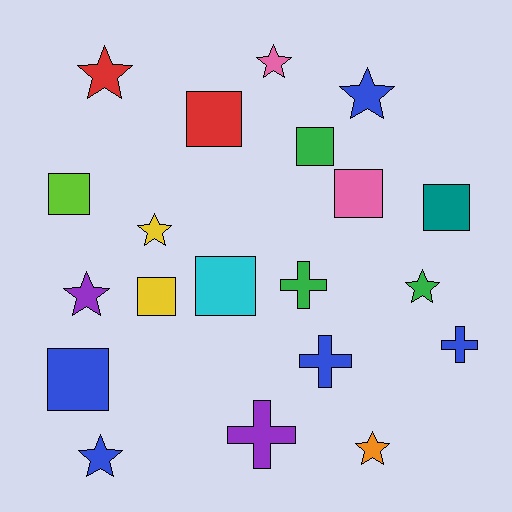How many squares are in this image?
There are 8 squares.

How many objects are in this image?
There are 20 objects.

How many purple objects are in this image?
There are 2 purple objects.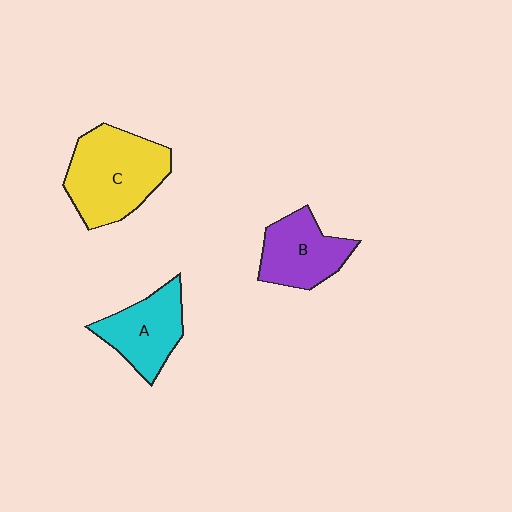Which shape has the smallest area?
Shape B (purple).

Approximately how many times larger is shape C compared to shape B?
Approximately 1.5 times.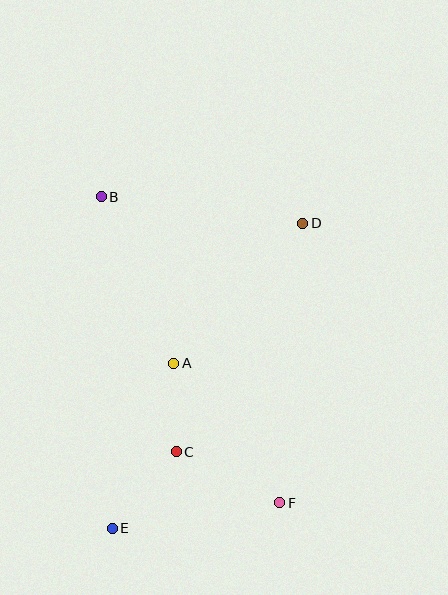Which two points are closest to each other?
Points A and C are closest to each other.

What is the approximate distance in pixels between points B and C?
The distance between B and C is approximately 266 pixels.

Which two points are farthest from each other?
Points D and E are farthest from each other.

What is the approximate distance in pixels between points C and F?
The distance between C and F is approximately 115 pixels.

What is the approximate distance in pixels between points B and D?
The distance between B and D is approximately 203 pixels.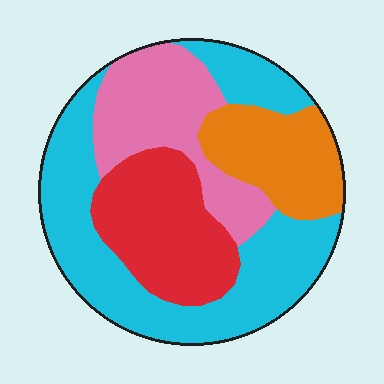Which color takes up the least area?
Orange, at roughly 15%.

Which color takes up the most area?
Cyan, at roughly 40%.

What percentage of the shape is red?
Red takes up about one fifth (1/5) of the shape.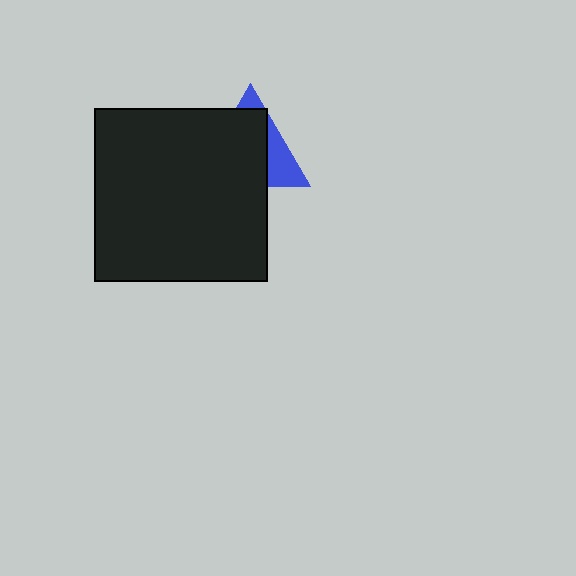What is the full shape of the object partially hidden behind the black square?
The partially hidden object is a blue triangle.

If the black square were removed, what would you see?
You would see the complete blue triangle.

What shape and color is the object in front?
The object in front is a black square.